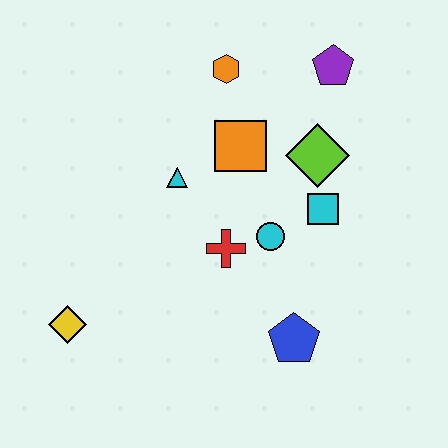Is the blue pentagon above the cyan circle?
No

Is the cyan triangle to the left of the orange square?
Yes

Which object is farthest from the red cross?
The purple pentagon is farthest from the red cross.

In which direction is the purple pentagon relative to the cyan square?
The purple pentagon is above the cyan square.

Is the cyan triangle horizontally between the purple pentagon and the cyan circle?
No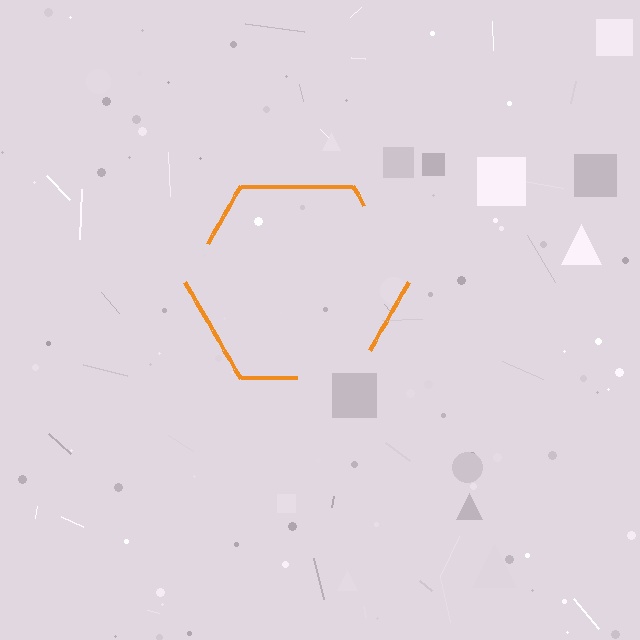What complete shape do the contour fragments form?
The contour fragments form a hexagon.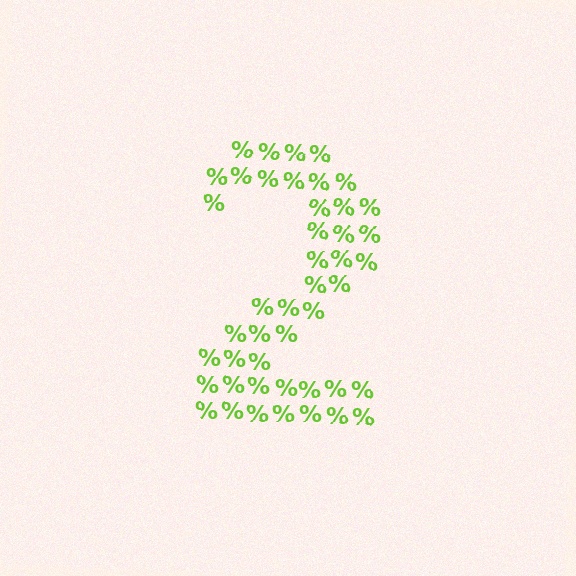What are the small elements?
The small elements are percent signs.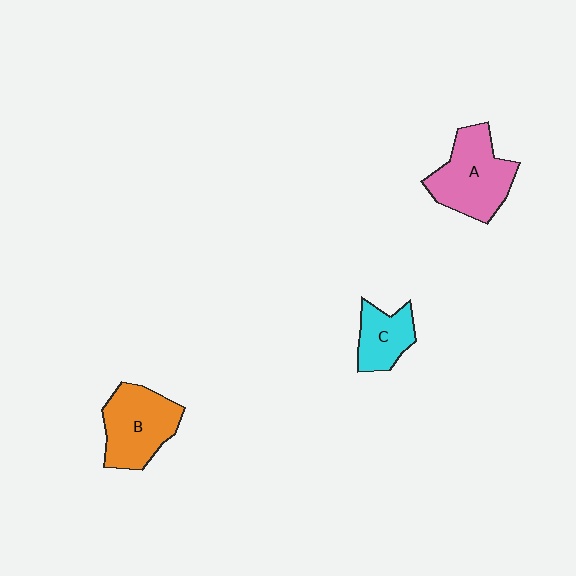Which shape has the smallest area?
Shape C (cyan).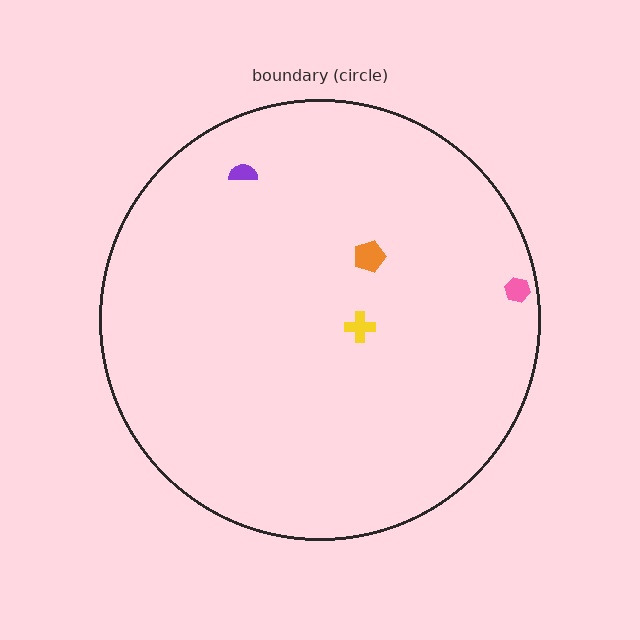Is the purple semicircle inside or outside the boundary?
Inside.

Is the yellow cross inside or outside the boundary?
Inside.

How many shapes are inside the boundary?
4 inside, 0 outside.